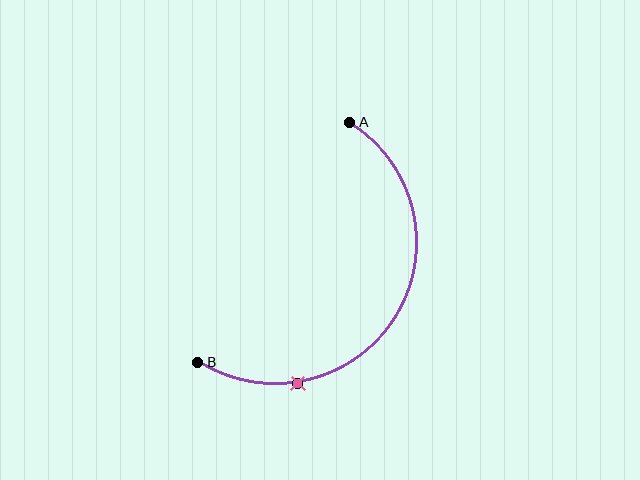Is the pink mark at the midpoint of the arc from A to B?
No. The pink mark lies on the arc but is closer to endpoint B. The arc midpoint would be at the point on the curve equidistant along the arc from both A and B.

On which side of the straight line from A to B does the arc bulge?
The arc bulges to the right of the straight line connecting A and B.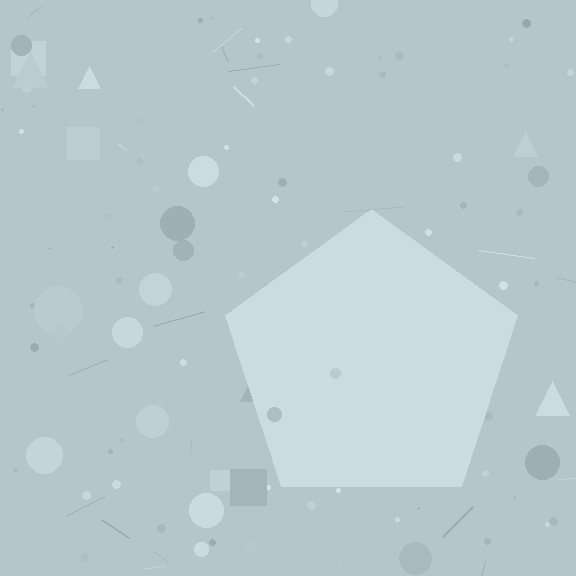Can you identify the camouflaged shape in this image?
The camouflaged shape is a pentagon.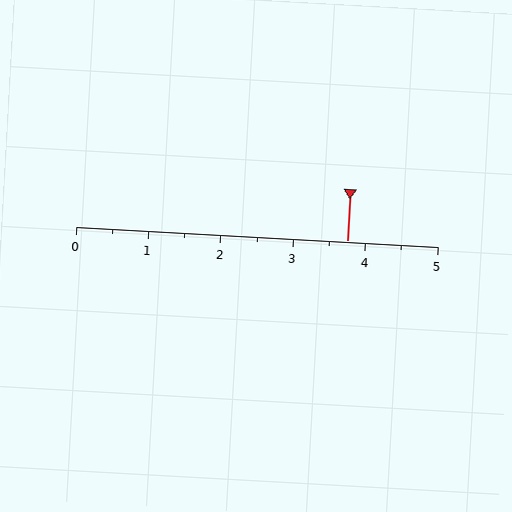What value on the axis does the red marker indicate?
The marker indicates approximately 3.8.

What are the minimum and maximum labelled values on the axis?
The axis runs from 0 to 5.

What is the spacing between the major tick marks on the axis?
The major ticks are spaced 1 apart.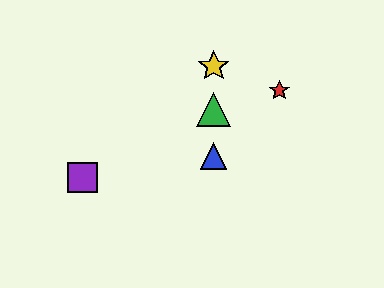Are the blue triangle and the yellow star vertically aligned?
Yes, both are at x≈214.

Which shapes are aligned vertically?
The blue triangle, the green triangle, the yellow star are aligned vertically.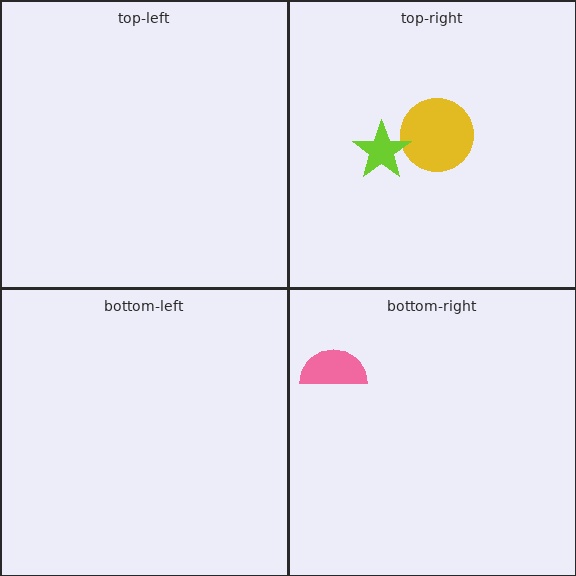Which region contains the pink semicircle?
The bottom-right region.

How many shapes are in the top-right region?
2.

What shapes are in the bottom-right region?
The pink semicircle.